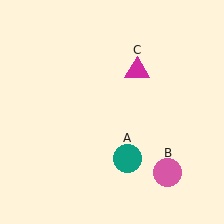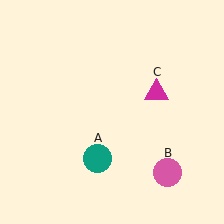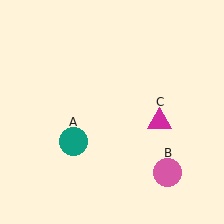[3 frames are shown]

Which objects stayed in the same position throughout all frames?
Pink circle (object B) remained stationary.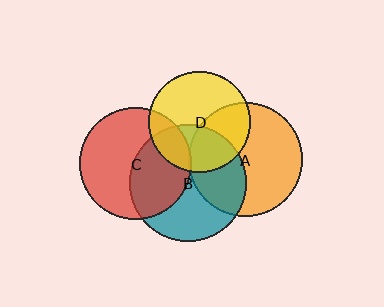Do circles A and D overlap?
Yes.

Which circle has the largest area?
Circle B (teal).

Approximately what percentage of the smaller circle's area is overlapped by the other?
Approximately 40%.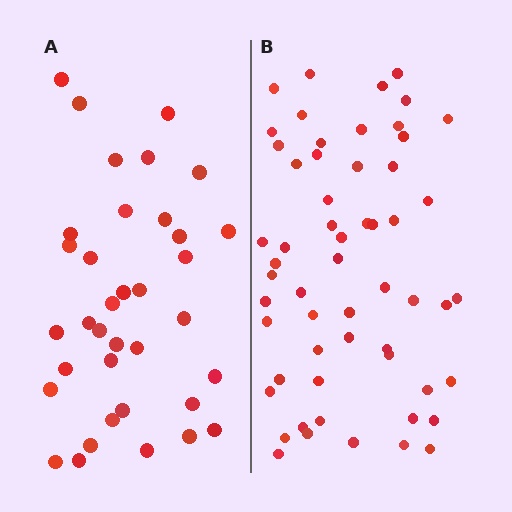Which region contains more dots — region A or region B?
Region B (the right region) has more dots.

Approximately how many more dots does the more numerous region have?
Region B has approximately 20 more dots than region A.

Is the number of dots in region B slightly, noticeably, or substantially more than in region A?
Region B has substantially more. The ratio is roughly 1.6 to 1.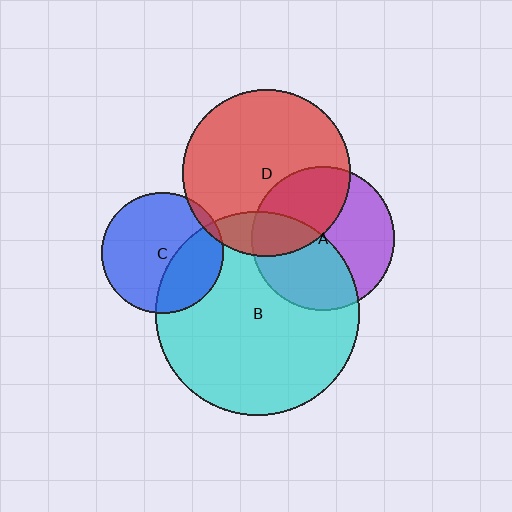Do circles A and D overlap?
Yes.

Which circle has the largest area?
Circle B (cyan).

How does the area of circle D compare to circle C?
Approximately 1.9 times.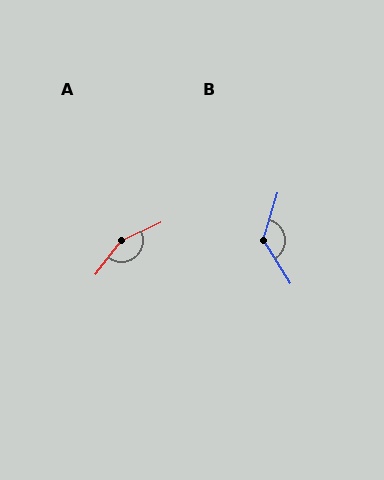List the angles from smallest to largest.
B (130°), A (152°).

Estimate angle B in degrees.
Approximately 130 degrees.